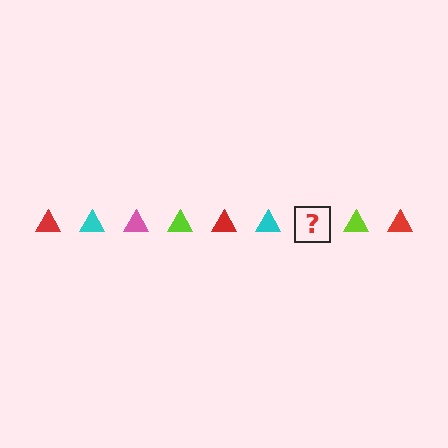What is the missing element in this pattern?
The missing element is a pink triangle.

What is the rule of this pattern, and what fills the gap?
The rule is that the pattern cycles through red, cyan, pink, lime triangles. The gap should be filled with a pink triangle.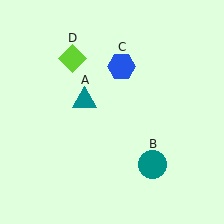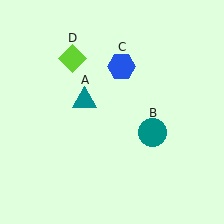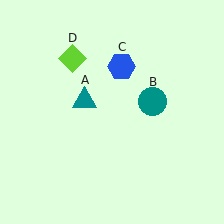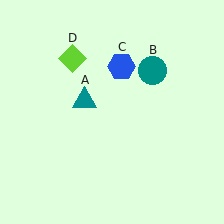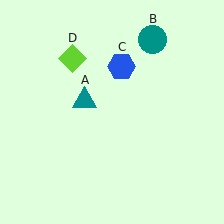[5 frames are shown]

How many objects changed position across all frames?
1 object changed position: teal circle (object B).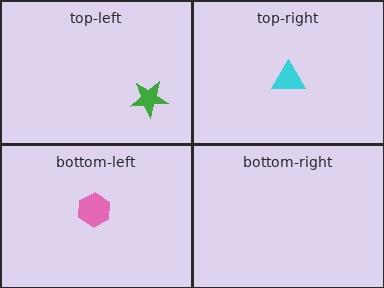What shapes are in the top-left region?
The green star.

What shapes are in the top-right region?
The cyan triangle.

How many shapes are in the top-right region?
1.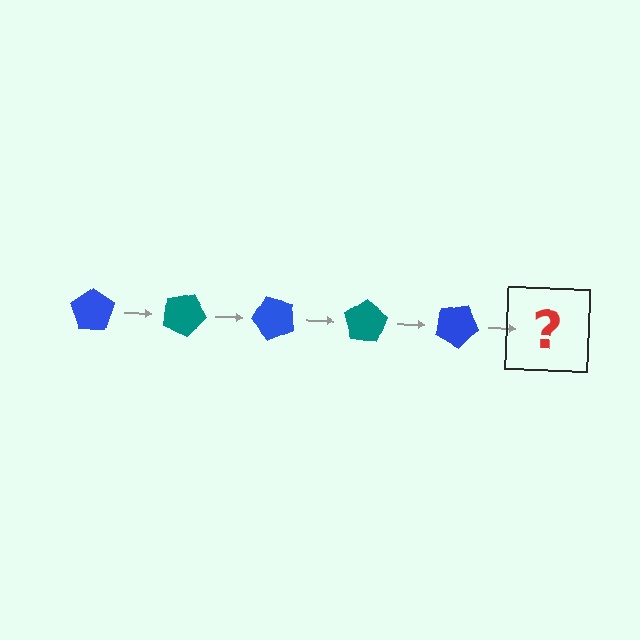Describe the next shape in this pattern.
It should be a teal pentagon, rotated 125 degrees from the start.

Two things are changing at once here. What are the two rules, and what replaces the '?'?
The two rules are that it rotates 25 degrees each step and the color cycles through blue and teal. The '?' should be a teal pentagon, rotated 125 degrees from the start.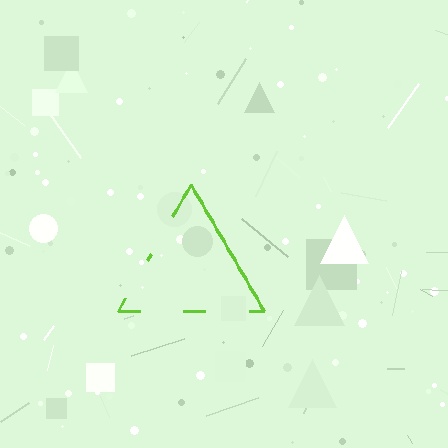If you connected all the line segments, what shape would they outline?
They would outline a triangle.